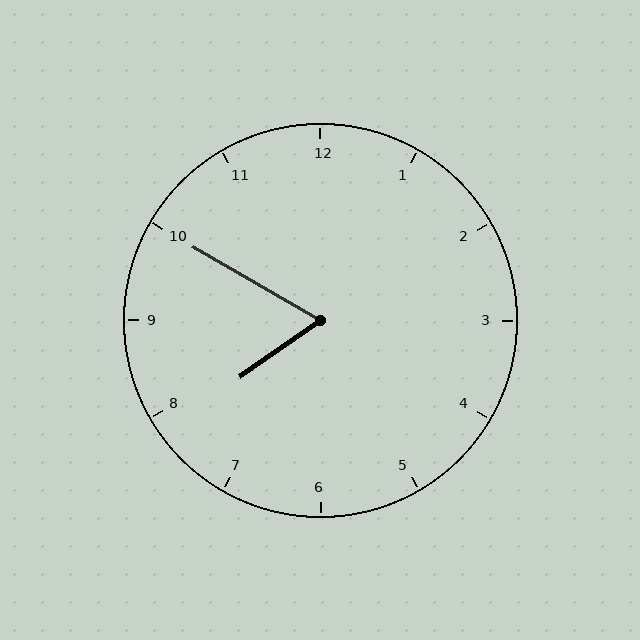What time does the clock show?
7:50.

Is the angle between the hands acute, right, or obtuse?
It is acute.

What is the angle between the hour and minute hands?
Approximately 65 degrees.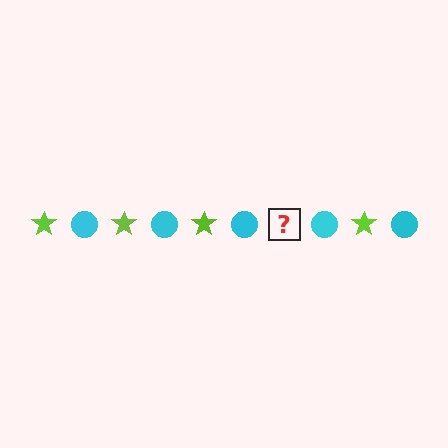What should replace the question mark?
The question mark should be replaced with a lime star.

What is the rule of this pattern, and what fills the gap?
The rule is that the pattern alternates between lime star and cyan circle. The gap should be filled with a lime star.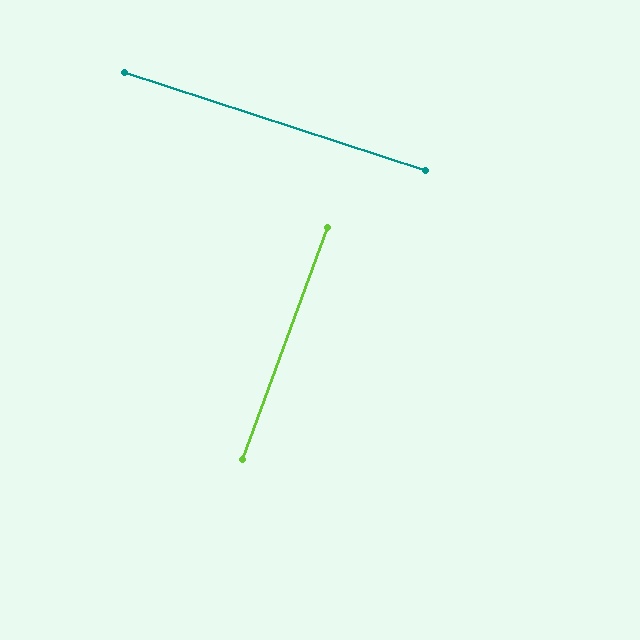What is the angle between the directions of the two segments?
Approximately 88 degrees.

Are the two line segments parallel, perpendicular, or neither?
Perpendicular — they meet at approximately 88°.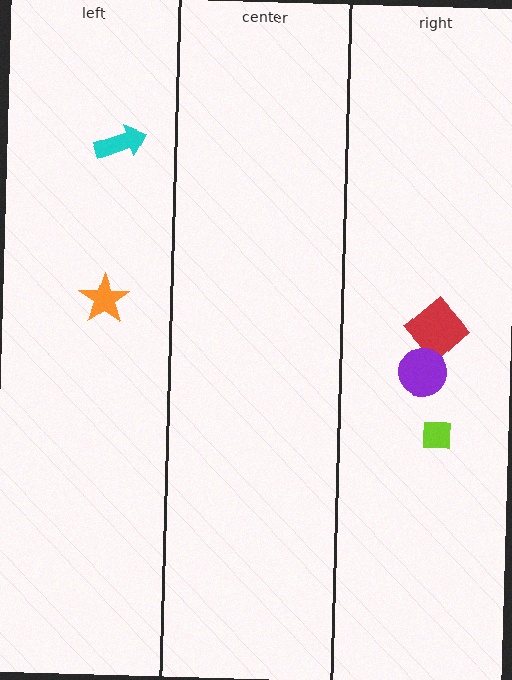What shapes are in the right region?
The red diamond, the lime square, the purple circle.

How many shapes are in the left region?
2.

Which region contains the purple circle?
The right region.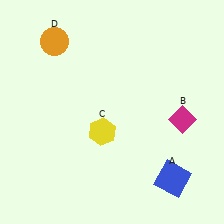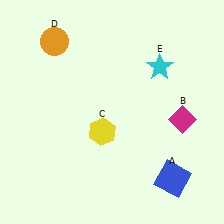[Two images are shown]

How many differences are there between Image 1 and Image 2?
There is 1 difference between the two images.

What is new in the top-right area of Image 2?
A cyan star (E) was added in the top-right area of Image 2.